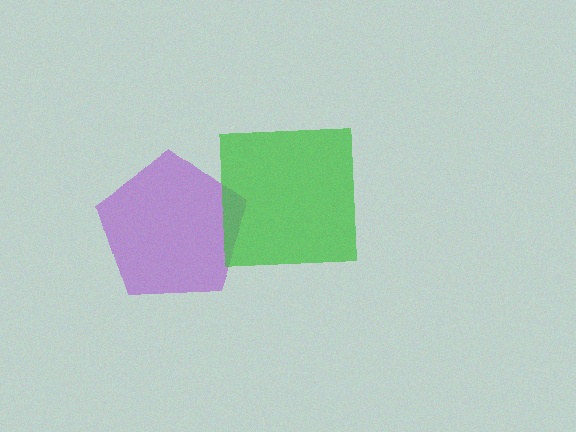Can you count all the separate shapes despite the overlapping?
Yes, there are 2 separate shapes.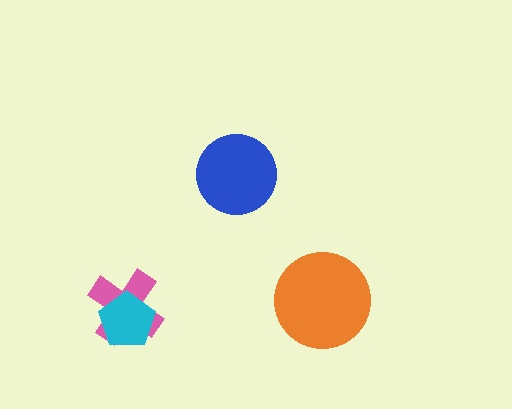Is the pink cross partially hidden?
Yes, it is partially covered by another shape.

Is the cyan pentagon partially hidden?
No, no other shape covers it.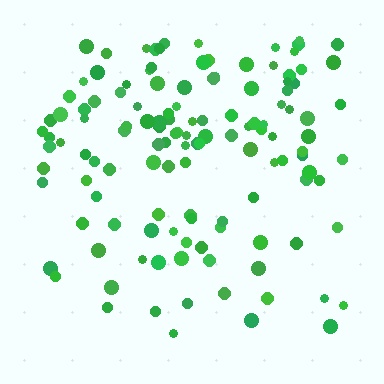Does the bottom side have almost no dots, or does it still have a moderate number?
Still a moderate number, just noticeably fewer than the top.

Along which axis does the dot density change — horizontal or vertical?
Vertical.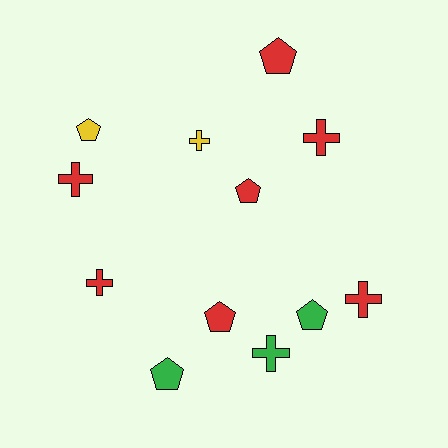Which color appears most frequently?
Red, with 7 objects.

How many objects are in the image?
There are 12 objects.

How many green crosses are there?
There is 1 green cross.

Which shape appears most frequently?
Pentagon, with 6 objects.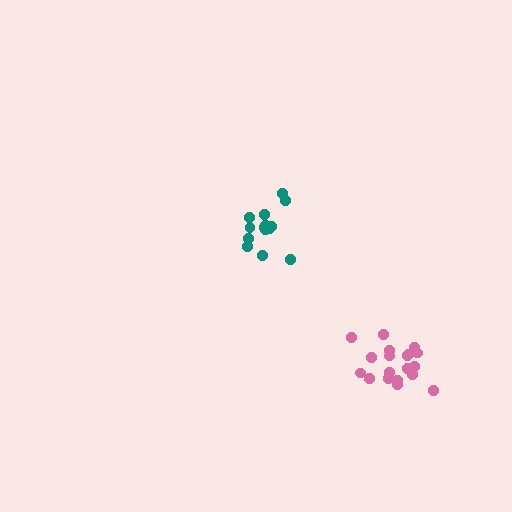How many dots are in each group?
Group 1: 14 dots, Group 2: 19 dots (33 total).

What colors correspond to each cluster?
The clusters are colored: teal, pink.